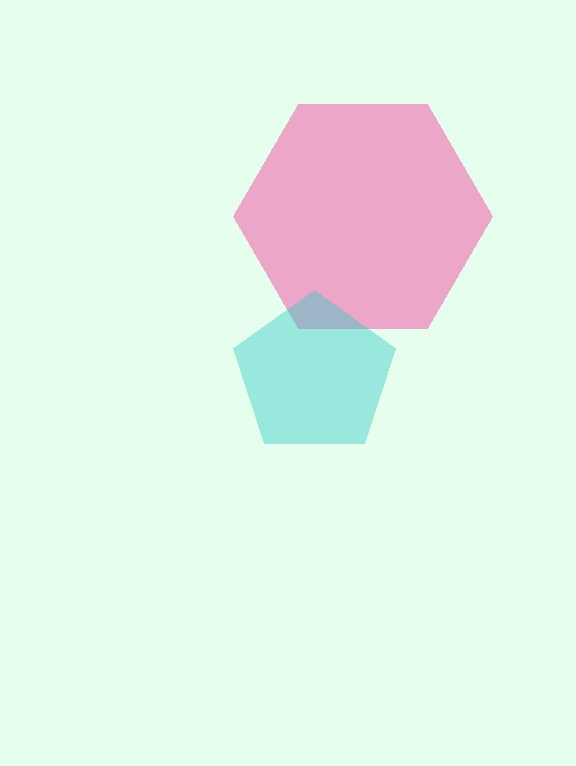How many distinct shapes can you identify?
There are 2 distinct shapes: a pink hexagon, a cyan pentagon.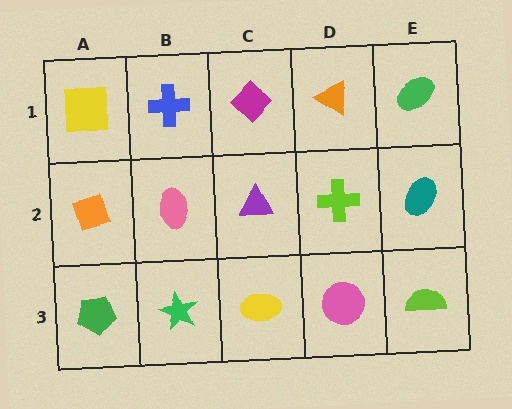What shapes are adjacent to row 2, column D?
An orange triangle (row 1, column D), a pink circle (row 3, column D), a purple triangle (row 2, column C), a teal ellipse (row 2, column E).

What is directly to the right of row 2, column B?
A purple triangle.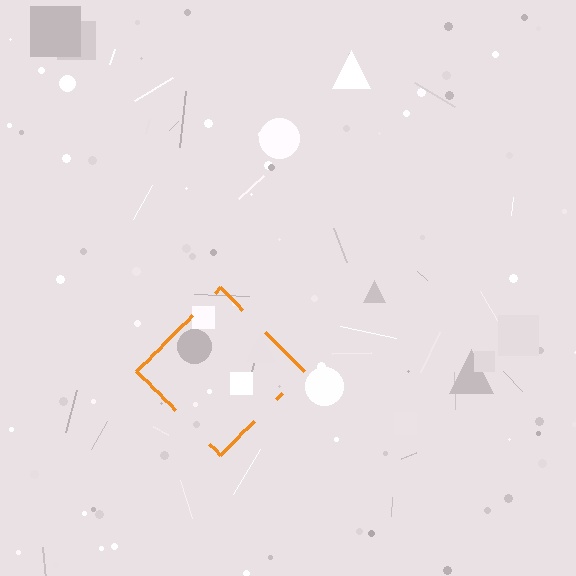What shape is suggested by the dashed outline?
The dashed outline suggests a diamond.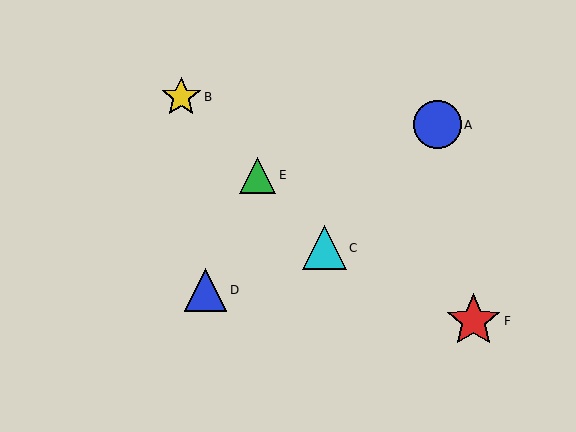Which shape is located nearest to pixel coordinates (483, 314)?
The red star (labeled F) at (473, 321) is nearest to that location.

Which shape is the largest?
The red star (labeled F) is the largest.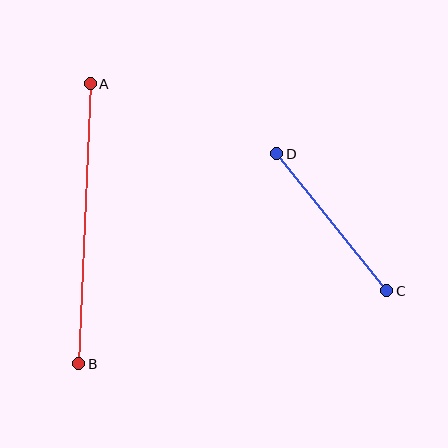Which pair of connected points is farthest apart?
Points A and B are farthest apart.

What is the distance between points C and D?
The distance is approximately 176 pixels.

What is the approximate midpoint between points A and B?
The midpoint is at approximately (85, 224) pixels.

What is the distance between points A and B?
The distance is approximately 280 pixels.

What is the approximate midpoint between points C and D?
The midpoint is at approximately (332, 222) pixels.